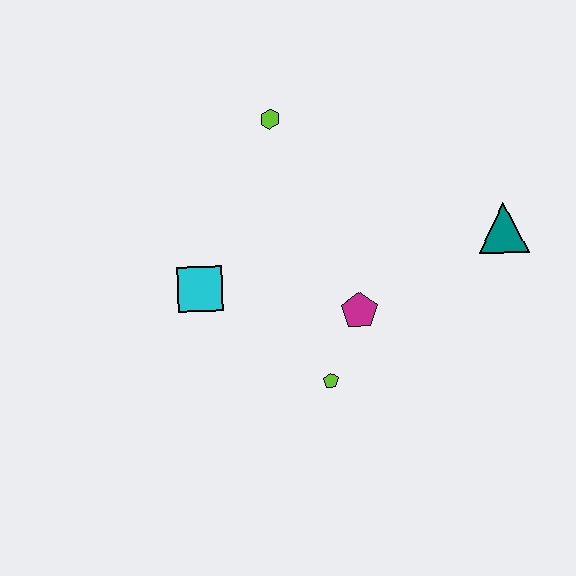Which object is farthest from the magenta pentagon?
The lime hexagon is farthest from the magenta pentagon.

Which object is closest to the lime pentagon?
The magenta pentagon is closest to the lime pentagon.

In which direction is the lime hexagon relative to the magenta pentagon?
The lime hexagon is above the magenta pentagon.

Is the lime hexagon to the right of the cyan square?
Yes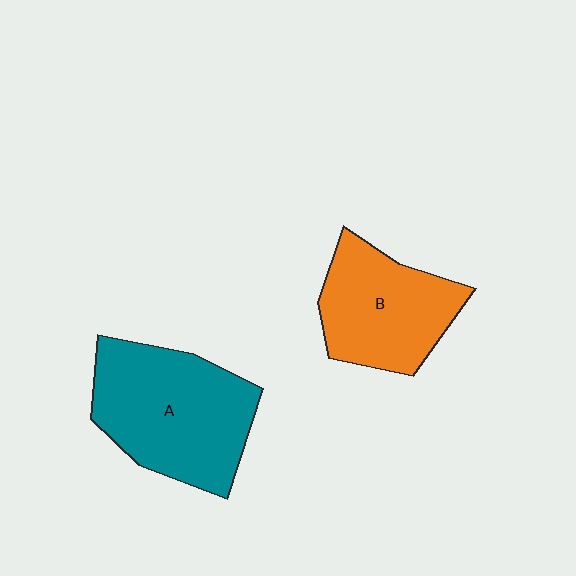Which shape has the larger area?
Shape A (teal).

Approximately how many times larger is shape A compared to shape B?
Approximately 1.3 times.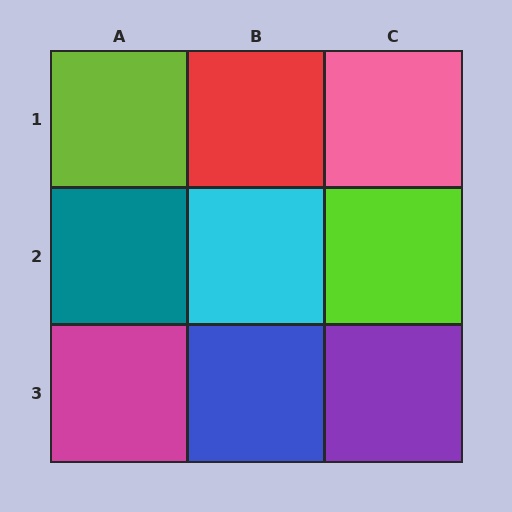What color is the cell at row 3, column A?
Magenta.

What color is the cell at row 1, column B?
Red.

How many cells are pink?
1 cell is pink.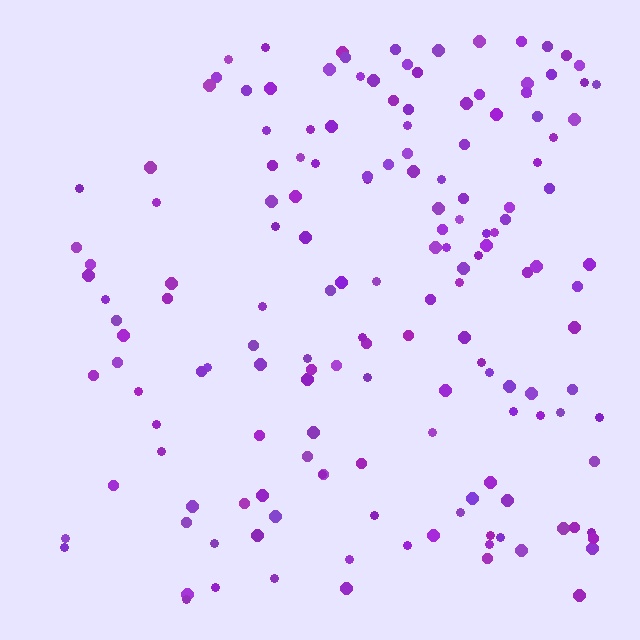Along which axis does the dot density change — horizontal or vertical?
Horizontal.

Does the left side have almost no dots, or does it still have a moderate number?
Still a moderate number, just noticeably fewer than the right.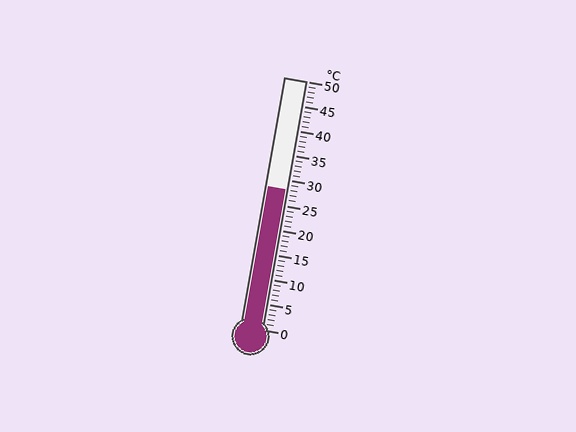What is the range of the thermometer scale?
The thermometer scale ranges from 0°C to 50°C.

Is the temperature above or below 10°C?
The temperature is above 10°C.